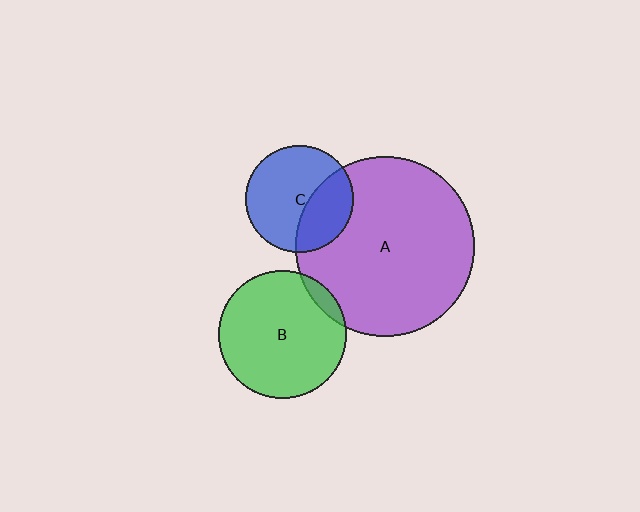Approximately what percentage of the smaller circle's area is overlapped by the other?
Approximately 5%.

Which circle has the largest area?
Circle A (purple).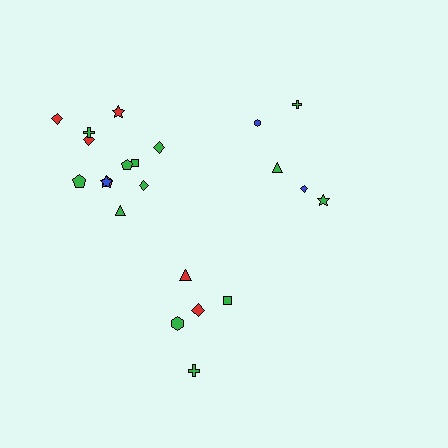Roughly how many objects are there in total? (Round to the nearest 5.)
Roughly 20 objects in total.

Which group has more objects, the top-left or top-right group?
The top-left group.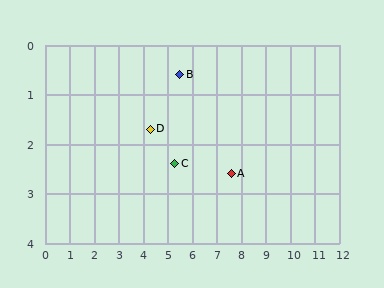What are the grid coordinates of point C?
Point C is at approximately (5.3, 2.4).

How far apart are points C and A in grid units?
Points C and A are about 2.3 grid units apart.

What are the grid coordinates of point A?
Point A is at approximately (7.6, 2.6).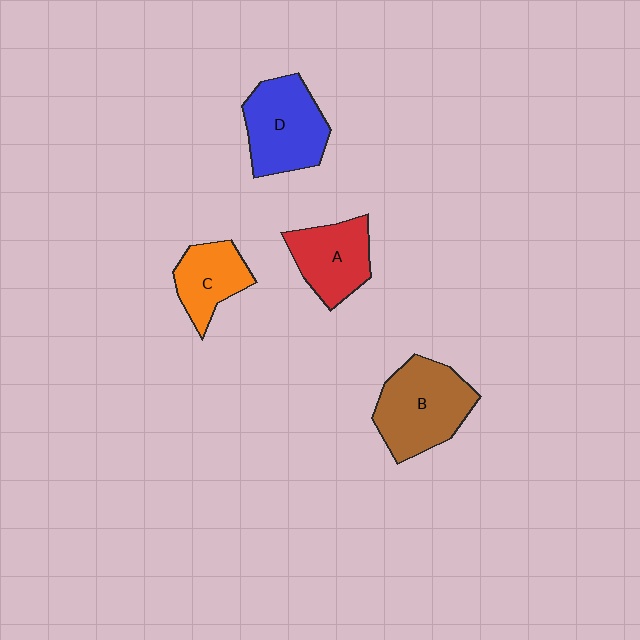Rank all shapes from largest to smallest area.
From largest to smallest: B (brown), D (blue), A (red), C (orange).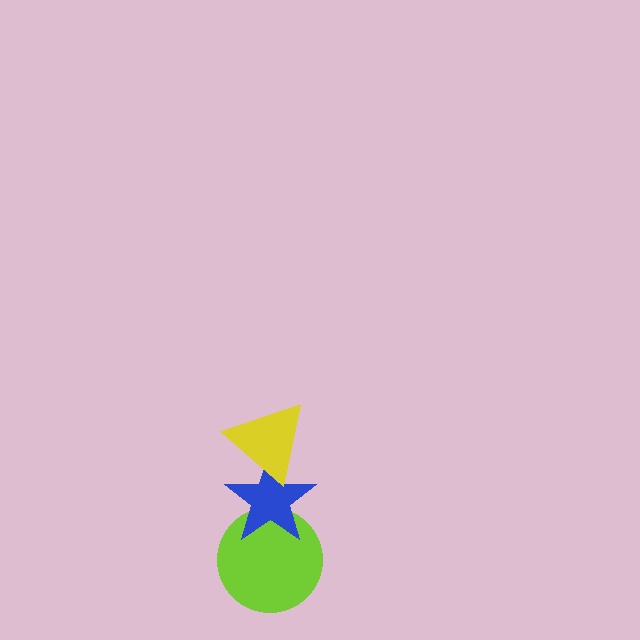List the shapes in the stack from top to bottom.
From top to bottom: the yellow triangle, the blue star, the lime circle.